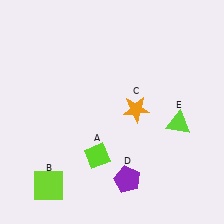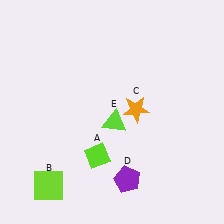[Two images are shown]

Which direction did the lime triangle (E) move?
The lime triangle (E) moved left.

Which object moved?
The lime triangle (E) moved left.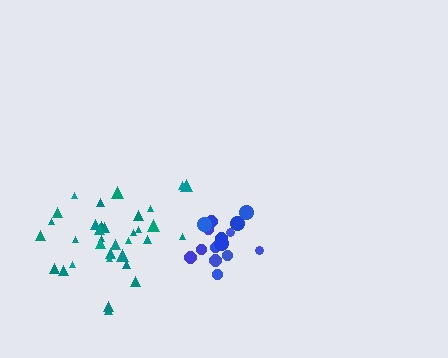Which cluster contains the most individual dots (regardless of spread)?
Teal (34).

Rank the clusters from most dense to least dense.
blue, teal.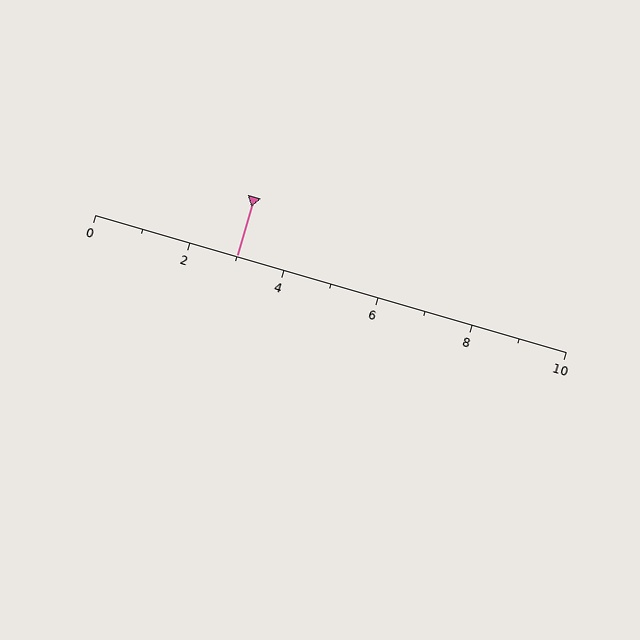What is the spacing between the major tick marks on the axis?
The major ticks are spaced 2 apart.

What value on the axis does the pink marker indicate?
The marker indicates approximately 3.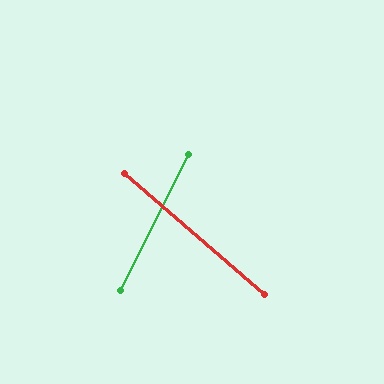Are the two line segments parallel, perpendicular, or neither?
Neither parallel nor perpendicular — they differ by about 76°.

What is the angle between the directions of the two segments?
Approximately 76 degrees.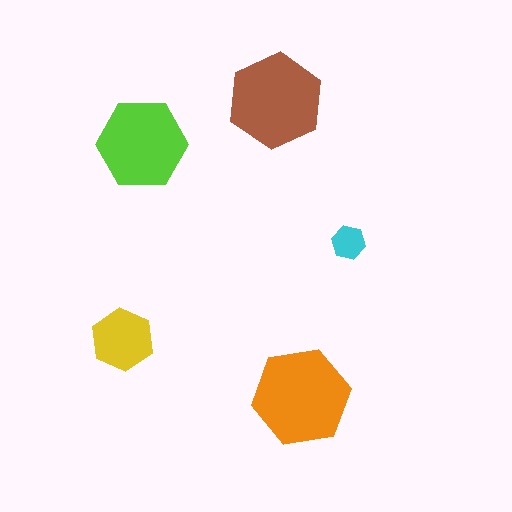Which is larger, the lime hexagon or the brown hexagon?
The brown one.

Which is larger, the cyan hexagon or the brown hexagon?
The brown one.